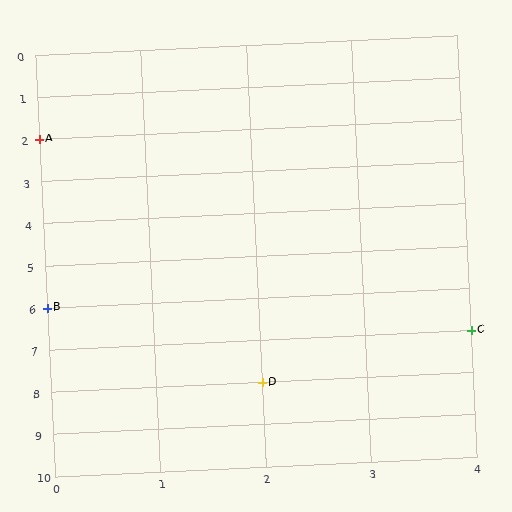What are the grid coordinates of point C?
Point C is at grid coordinates (4, 7).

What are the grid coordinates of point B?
Point B is at grid coordinates (0, 6).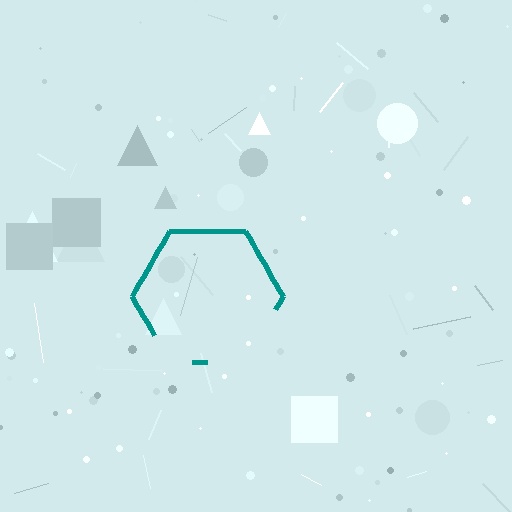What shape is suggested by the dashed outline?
The dashed outline suggests a hexagon.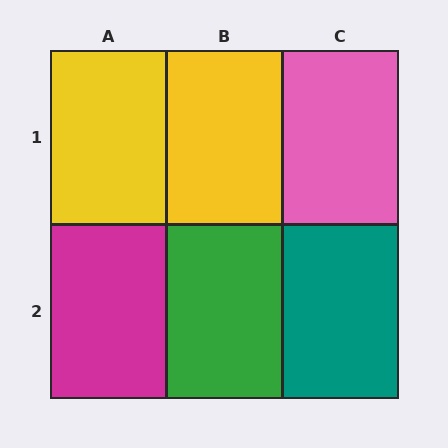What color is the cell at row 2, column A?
Magenta.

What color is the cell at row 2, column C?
Teal.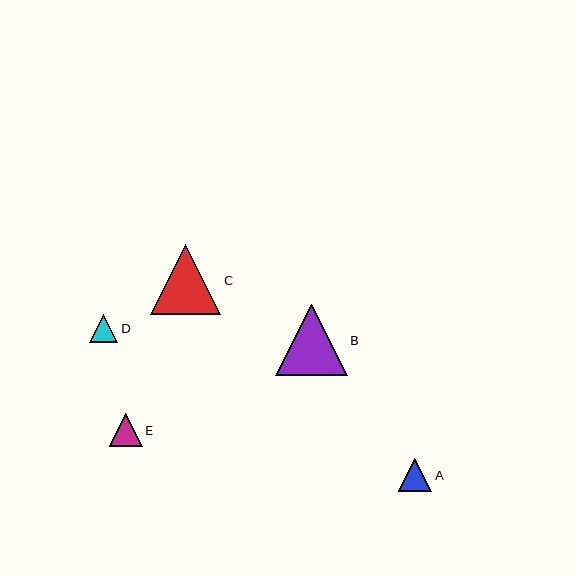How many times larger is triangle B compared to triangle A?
Triangle B is approximately 2.2 times the size of triangle A.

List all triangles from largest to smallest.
From largest to smallest: B, C, A, E, D.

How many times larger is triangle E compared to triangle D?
Triangle E is approximately 1.2 times the size of triangle D.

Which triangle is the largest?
Triangle B is the largest with a size of approximately 72 pixels.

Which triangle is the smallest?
Triangle D is the smallest with a size of approximately 28 pixels.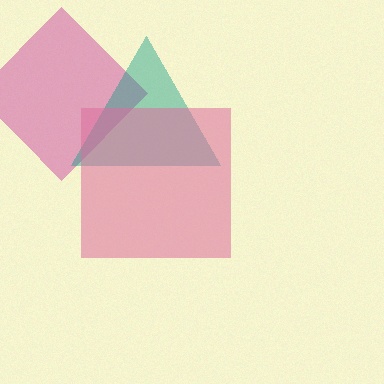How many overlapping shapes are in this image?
There are 3 overlapping shapes in the image.